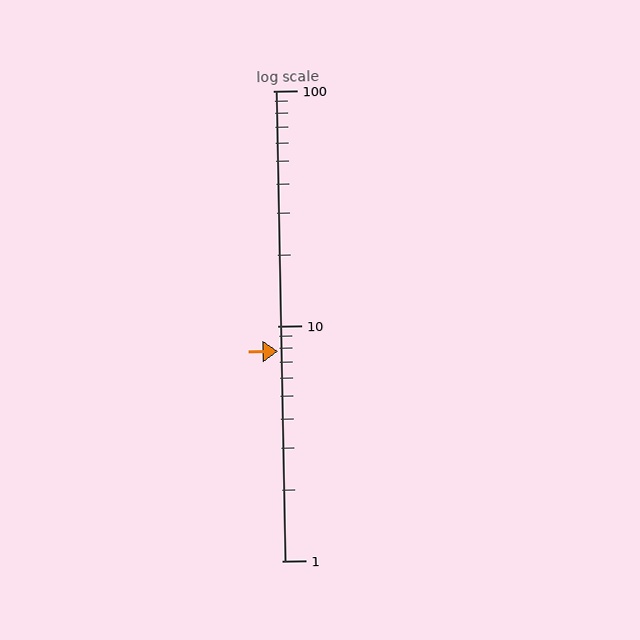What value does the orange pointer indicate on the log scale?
The pointer indicates approximately 7.8.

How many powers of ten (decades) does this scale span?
The scale spans 2 decades, from 1 to 100.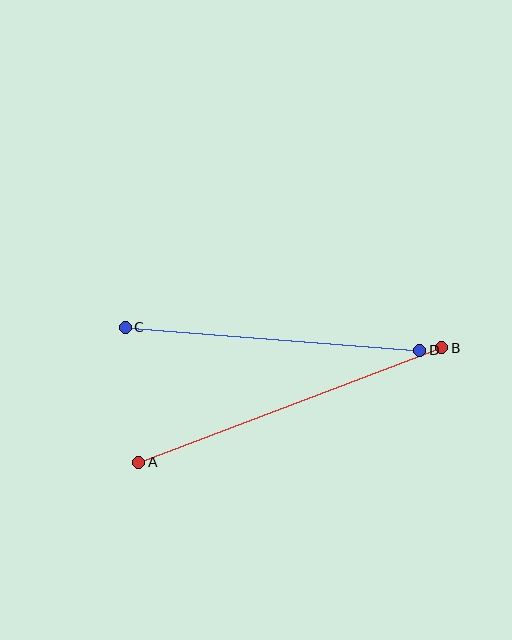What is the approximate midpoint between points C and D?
The midpoint is at approximately (273, 339) pixels.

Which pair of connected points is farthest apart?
Points A and B are farthest apart.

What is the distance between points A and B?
The distance is approximately 324 pixels.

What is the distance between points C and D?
The distance is approximately 295 pixels.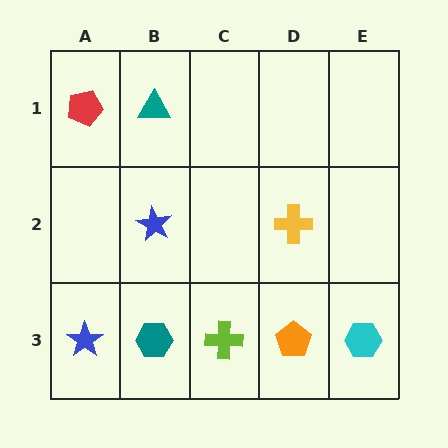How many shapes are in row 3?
5 shapes.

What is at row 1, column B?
A teal triangle.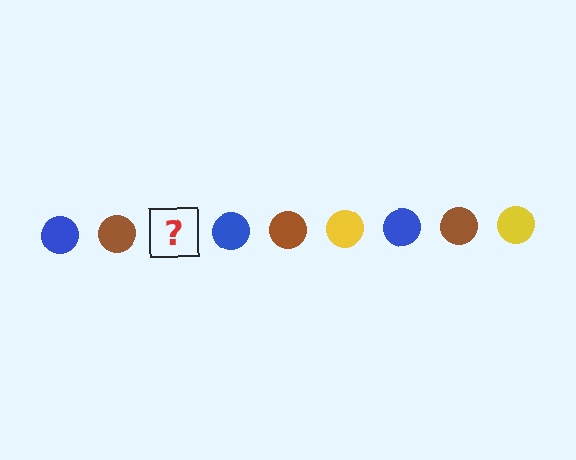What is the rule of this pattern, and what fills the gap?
The rule is that the pattern cycles through blue, brown, yellow circles. The gap should be filled with a yellow circle.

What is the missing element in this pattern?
The missing element is a yellow circle.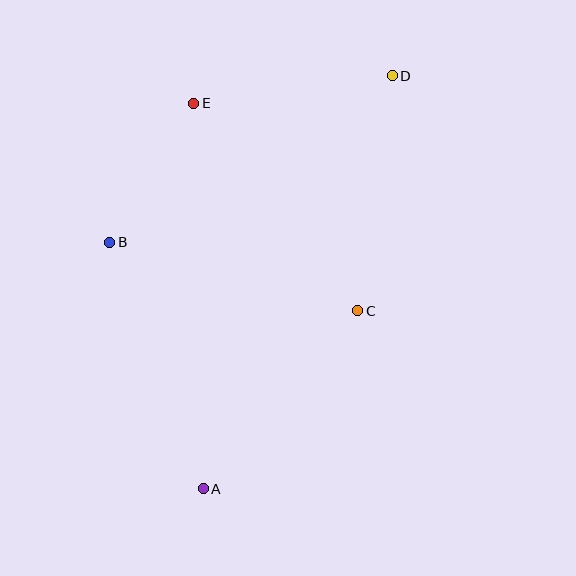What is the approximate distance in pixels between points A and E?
The distance between A and E is approximately 385 pixels.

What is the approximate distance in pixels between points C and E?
The distance between C and E is approximately 264 pixels.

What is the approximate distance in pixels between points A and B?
The distance between A and B is approximately 264 pixels.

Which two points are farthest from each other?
Points A and D are farthest from each other.